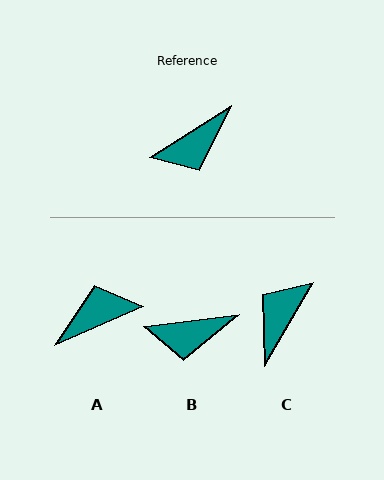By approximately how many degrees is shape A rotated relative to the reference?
Approximately 172 degrees counter-clockwise.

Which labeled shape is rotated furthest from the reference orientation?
A, about 172 degrees away.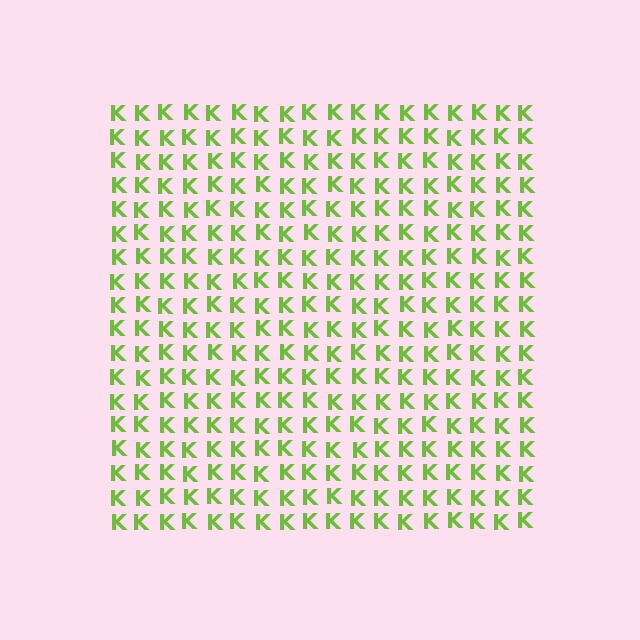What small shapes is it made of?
It is made of small letter K's.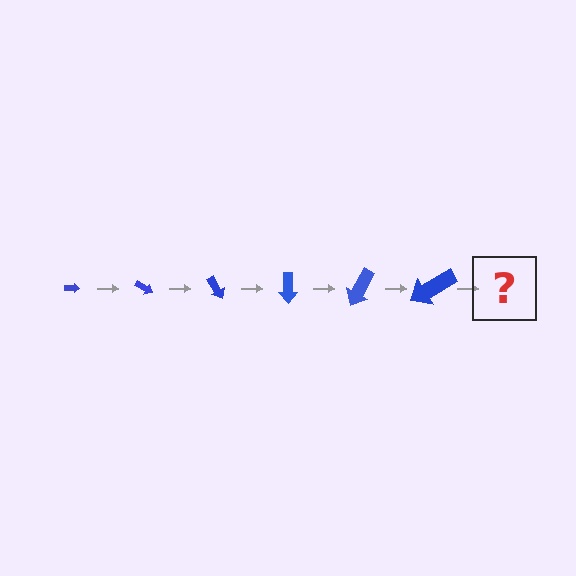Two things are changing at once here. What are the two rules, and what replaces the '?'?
The two rules are that the arrow grows larger each step and it rotates 30 degrees each step. The '?' should be an arrow, larger than the previous one and rotated 180 degrees from the start.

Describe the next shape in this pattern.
It should be an arrow, larger than the previous one and rotated 180 degrees from the start.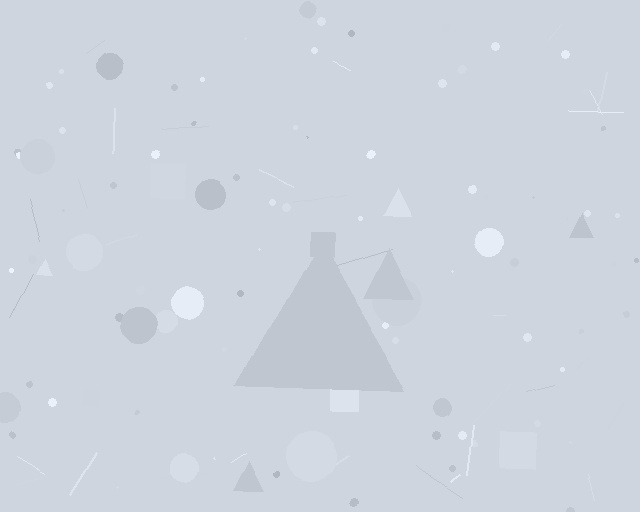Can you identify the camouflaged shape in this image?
The camouflaged shape is a triangle.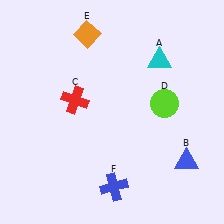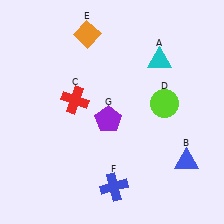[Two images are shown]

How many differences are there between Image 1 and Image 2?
There is 1 difference between the two images.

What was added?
A purple pentagon (G) was added in Image 2.